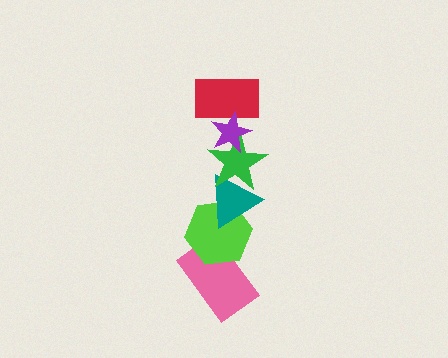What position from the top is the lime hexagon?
The lime hexagon is 5th from the top.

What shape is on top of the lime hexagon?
The teal triangle is on top of the lime hexagon.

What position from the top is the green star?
The green star is 3rd from the top.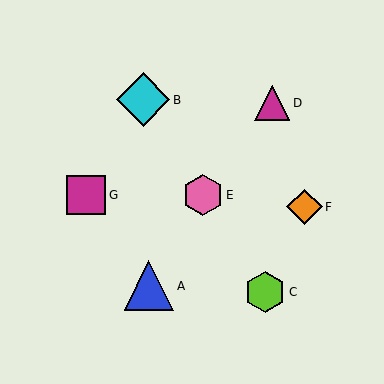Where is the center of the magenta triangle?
The center of the magenta triangle is at (272, 103).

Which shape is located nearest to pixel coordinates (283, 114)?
The magenta triangle (labeled D) at (272, 103) is nearest to that location.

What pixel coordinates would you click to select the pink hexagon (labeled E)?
Click at (203, 195) to select the pink hexagon E.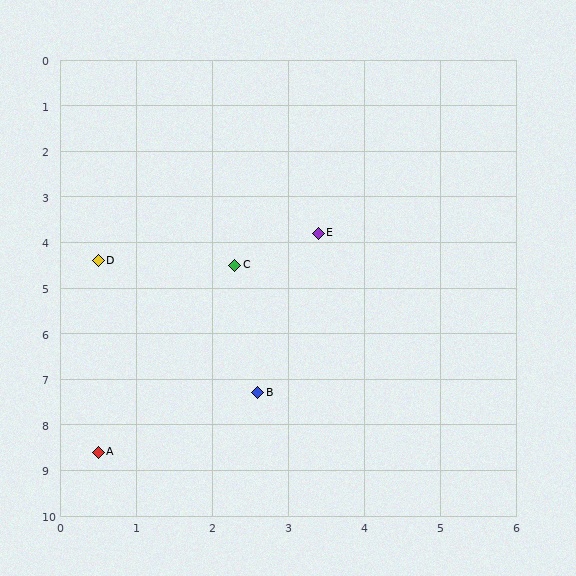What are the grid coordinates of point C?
Point C is at approximately (2.3, 4.5).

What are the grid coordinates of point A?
Point A is at approximately (0.5, 8.6).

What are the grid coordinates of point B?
Point B is at approximately (2.6, 7.3).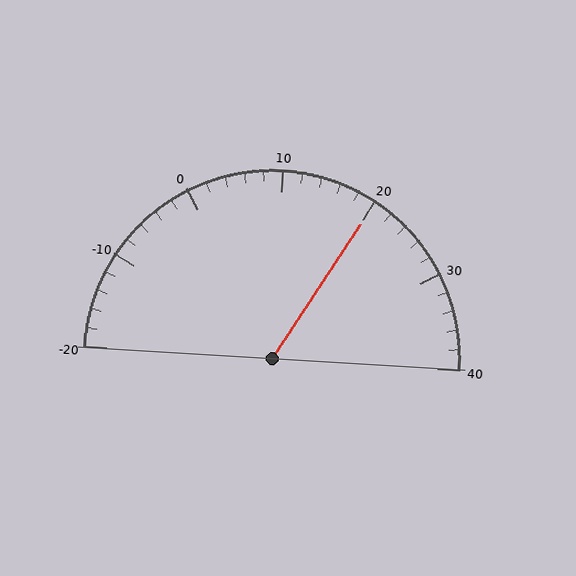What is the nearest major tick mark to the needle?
The nearest major tick mark is 20.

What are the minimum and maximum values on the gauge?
The gauge ranges from -20 to 40.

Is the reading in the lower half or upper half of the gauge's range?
The reading is in the upper half of the range (-20 to 40).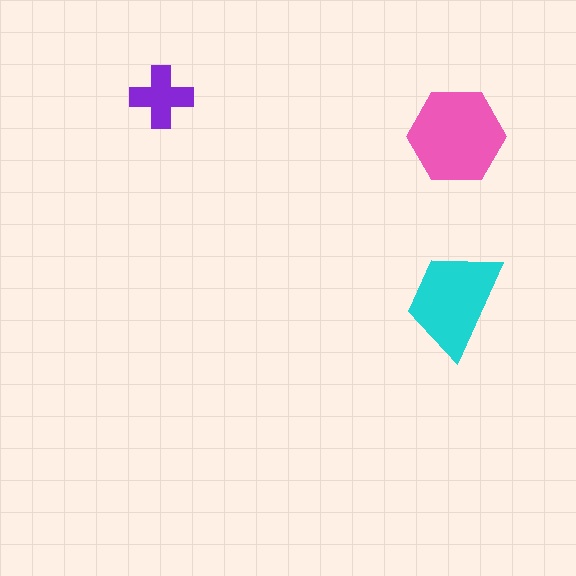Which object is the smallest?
The purple cross.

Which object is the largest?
The pink hexagon.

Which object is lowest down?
The cyan trapezoid is bottommost.